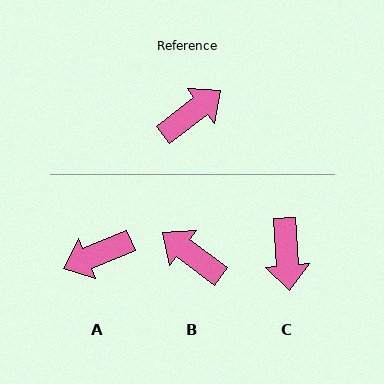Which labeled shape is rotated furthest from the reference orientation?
A, about 165 degrees away.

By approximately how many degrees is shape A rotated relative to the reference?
Approximately 165 degrees counter-clockwise.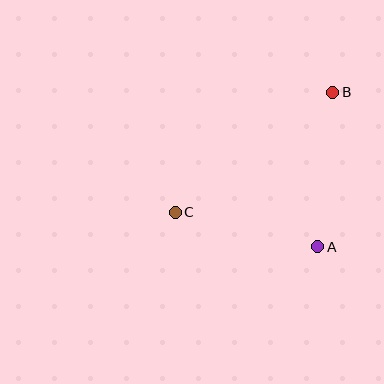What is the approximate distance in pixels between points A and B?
The distance between A and B is approximately 155 pixels.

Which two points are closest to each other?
Points A and C are closest to each other.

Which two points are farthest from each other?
Points B and C are farthest from each other.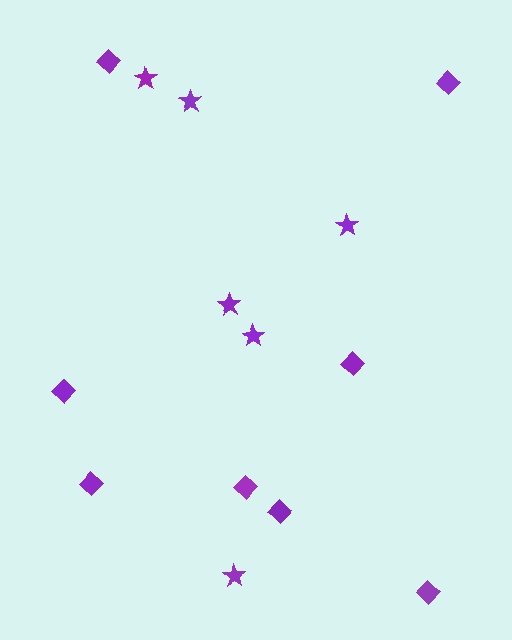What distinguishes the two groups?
There are 2 groups: one group of stars (6) and one group of diamonds (8).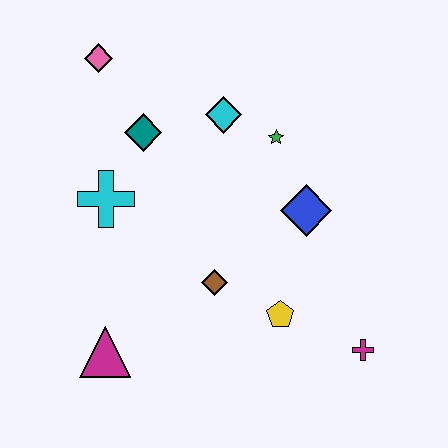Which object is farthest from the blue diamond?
The pink diamond is farthest from the blue diamond.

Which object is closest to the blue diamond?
The green star is closest to the blue diamond.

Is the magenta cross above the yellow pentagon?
No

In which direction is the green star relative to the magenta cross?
The green star is above the magenta cross.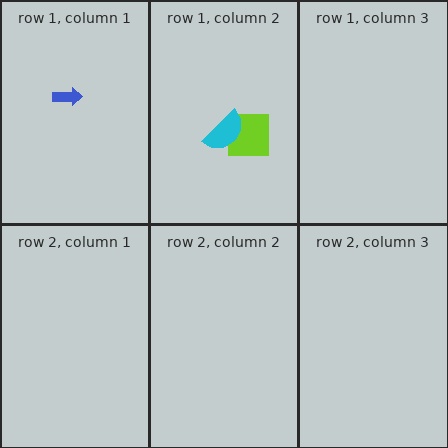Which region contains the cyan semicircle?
The row 1, column 2 region.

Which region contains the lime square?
The row 1, column 2 region.